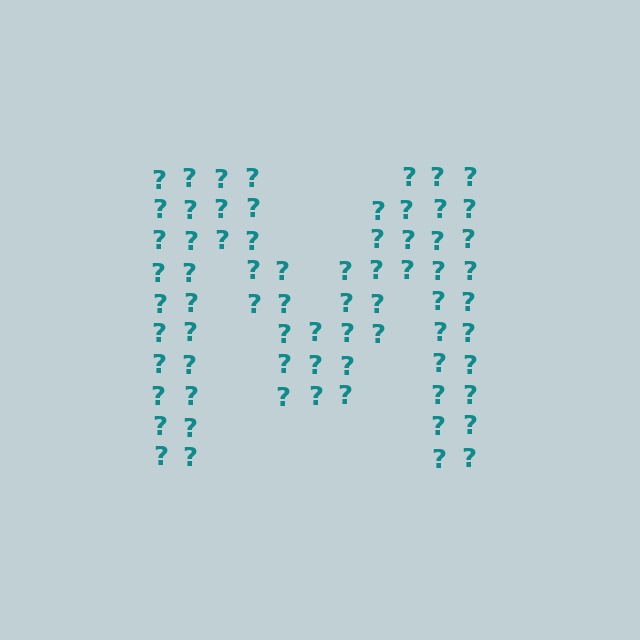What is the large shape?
The large shape is the letter M.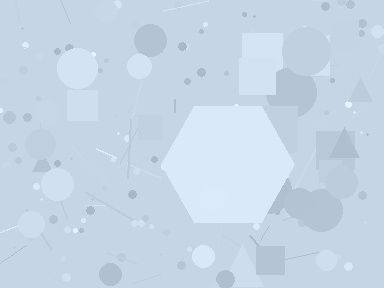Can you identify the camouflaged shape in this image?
The camouflaged shape is a hexagon.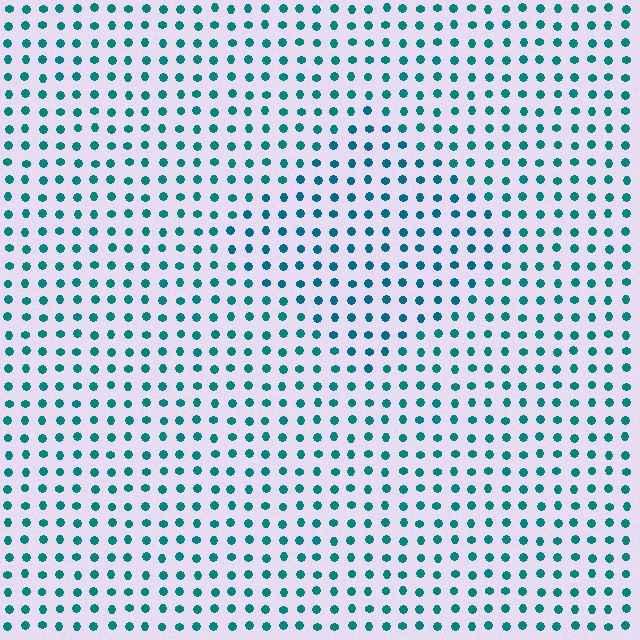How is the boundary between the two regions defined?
The boundary is defined purely by a slight shift in hue (about 15 degrees). Spacing, size, and orientation are identical on both sides.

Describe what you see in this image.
The image is filled with small teal elements in a uniform arrangement. A diamond-shaped region is visible where the elements are tinted to a slightly different hue, forming a subtle color boundary.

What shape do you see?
I see a diamond.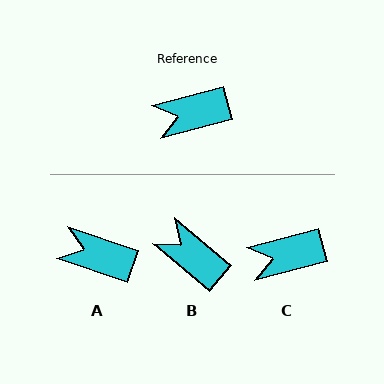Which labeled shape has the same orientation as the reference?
C.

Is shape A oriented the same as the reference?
No, it is off by about 33 degrees.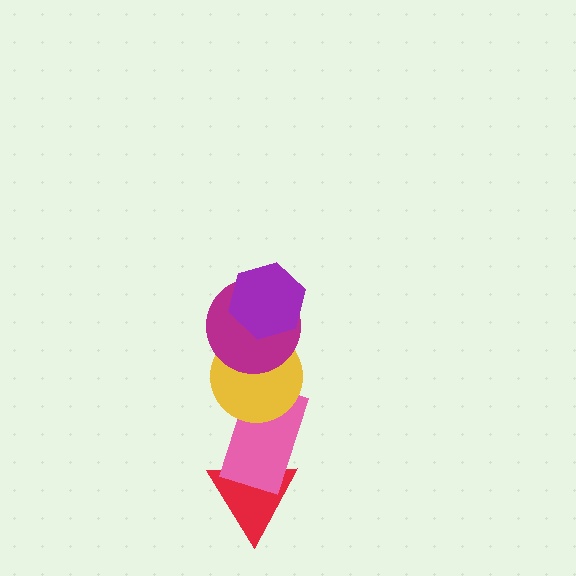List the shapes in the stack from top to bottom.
From top to bottom: the purple hexagon, the magenta circle, the yellow circle, the pink rectangle, the red triangle.